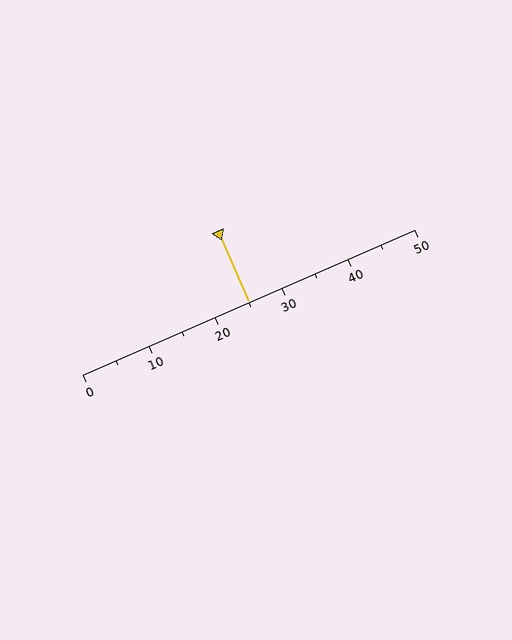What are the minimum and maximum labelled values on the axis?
The axis runs from 0 to 50.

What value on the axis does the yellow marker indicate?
The marker indicates approximately 25.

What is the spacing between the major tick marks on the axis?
The major ticks are spaced 10 apart.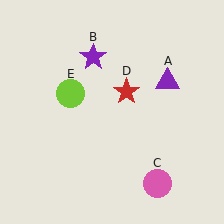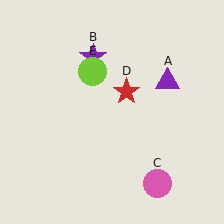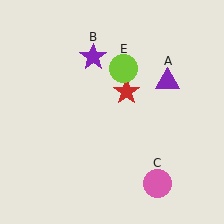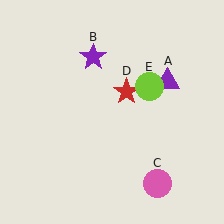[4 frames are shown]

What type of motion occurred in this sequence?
The lime circle (object E) rotated clockwise around the center of the scene.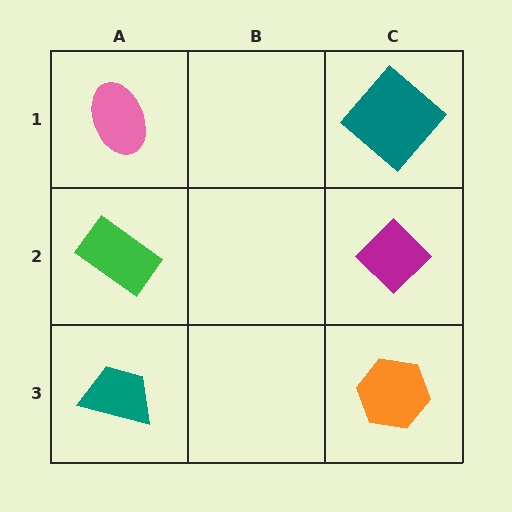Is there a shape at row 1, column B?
No, that cell is empty.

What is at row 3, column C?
An orange hexagon.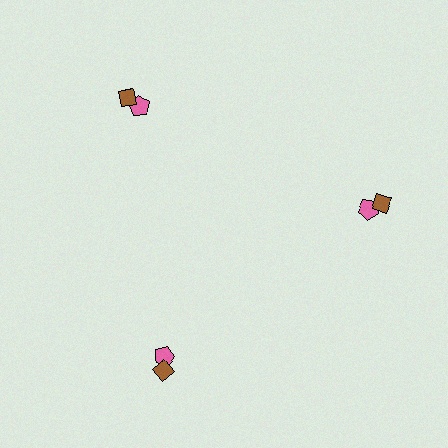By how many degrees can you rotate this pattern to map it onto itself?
The pattern maps onto itself every 120 degrees of rotation.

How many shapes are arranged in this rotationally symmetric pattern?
There are 6 shapes, arranged in 3 groups of 2.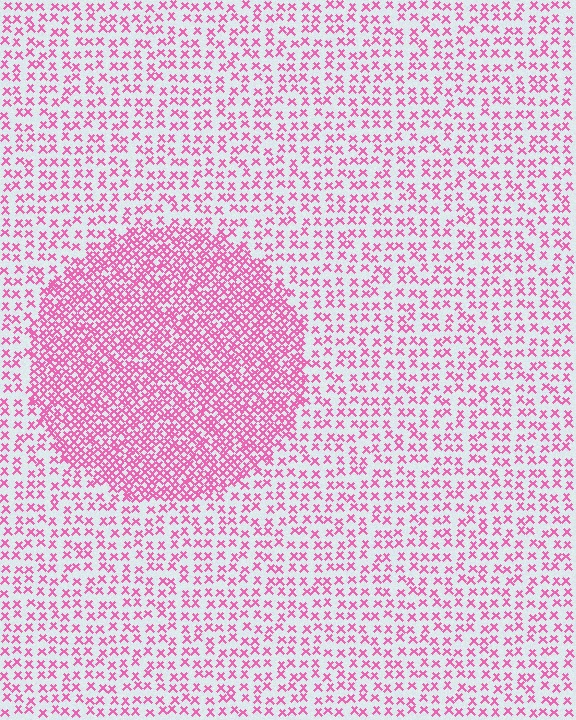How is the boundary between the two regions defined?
The boundary is defined by a change in element density (approximately 2.3x ratio). All elements are the same color, size, and shape.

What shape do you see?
I see a circle.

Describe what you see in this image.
The image contains small pink elements arranged at two different densities. A circle-shaped region is visible where the elements are more densely packed than the surrounding area.